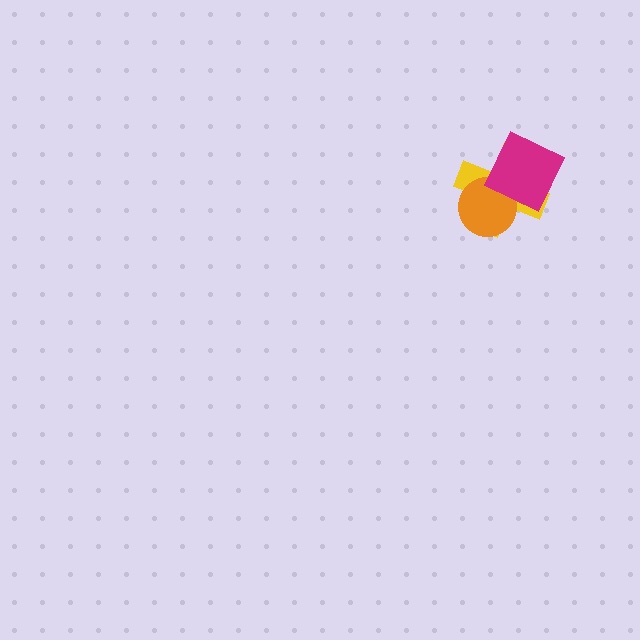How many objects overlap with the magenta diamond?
2 objects overlap with the magenta diamond.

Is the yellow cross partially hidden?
Yes, it is partially covered by another shape.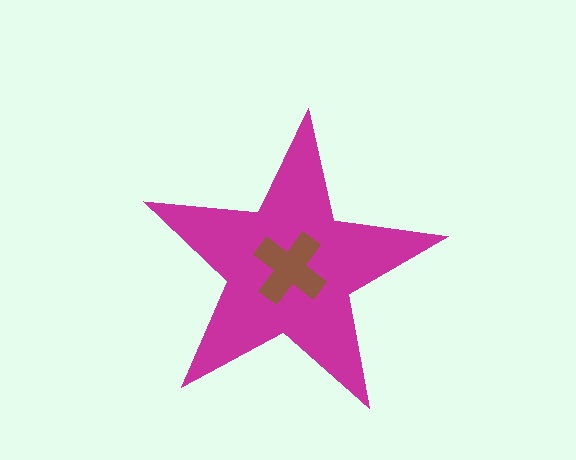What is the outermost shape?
The magenta star.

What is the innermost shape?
The brown cross.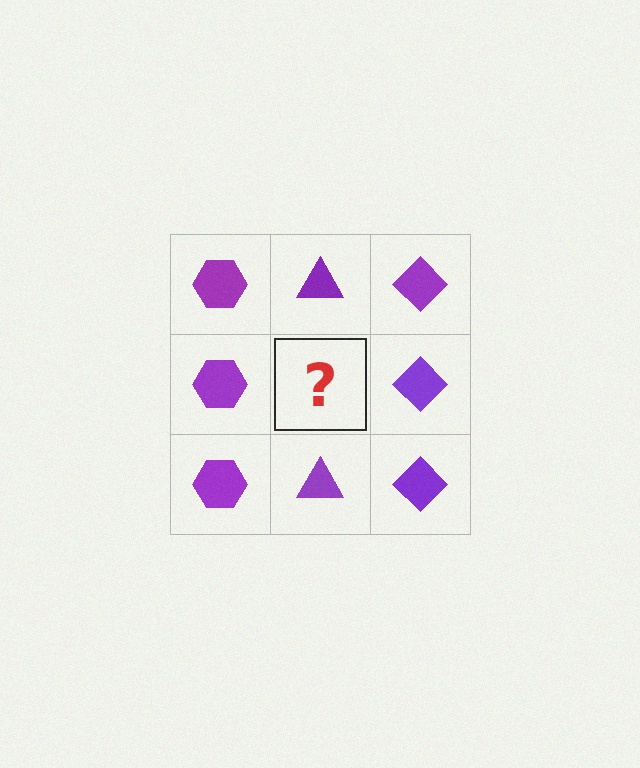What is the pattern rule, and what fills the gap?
The rule is that each column has a consistent shape. The gap should be filled with a purple triangle.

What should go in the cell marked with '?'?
The missing cell should contain a purple triangle.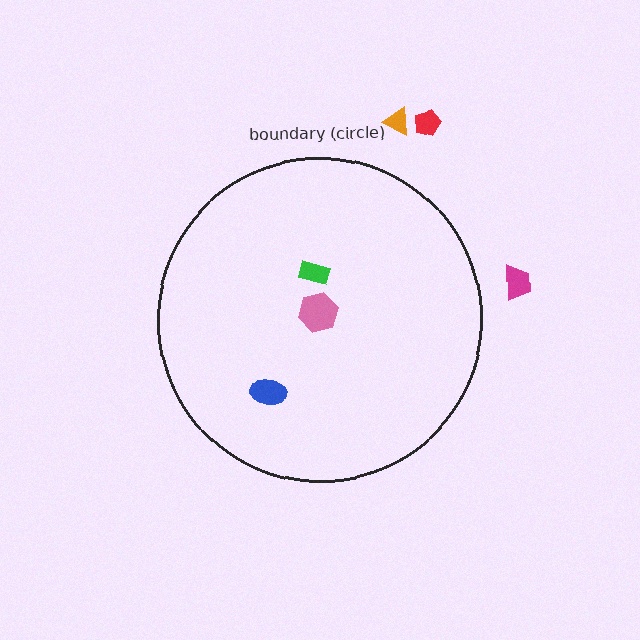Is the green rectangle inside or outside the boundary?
Inside.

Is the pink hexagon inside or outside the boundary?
Inside.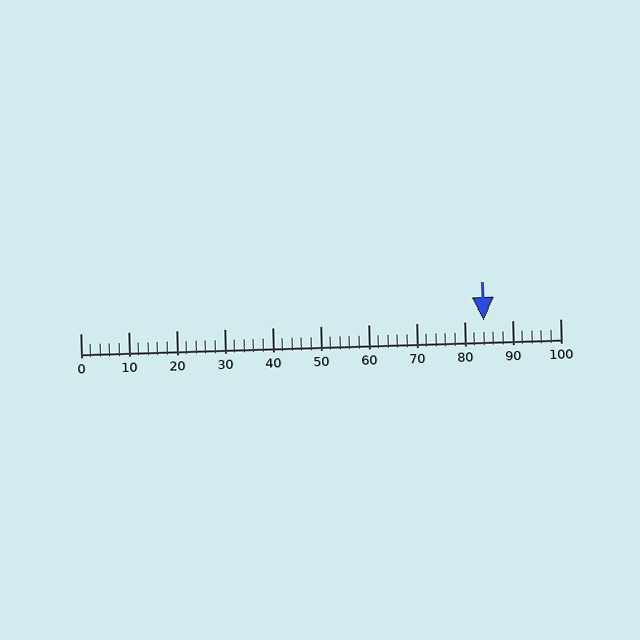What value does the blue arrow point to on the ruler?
The blue arrow points to approximately 84.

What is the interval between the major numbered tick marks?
The major tick marks are spaced 10 units apart.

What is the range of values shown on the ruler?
The ruler shows values from 0 to 100.